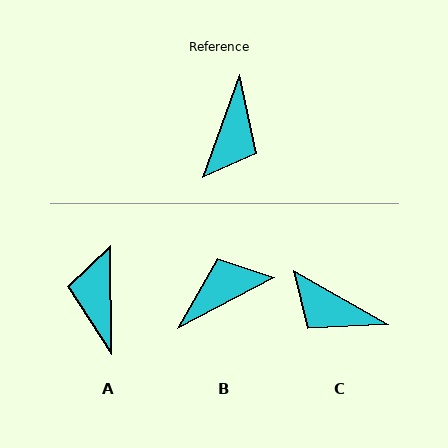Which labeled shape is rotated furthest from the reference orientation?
A, about 160 degrees away.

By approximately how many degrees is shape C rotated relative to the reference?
Approximately 100 degrees clockwise.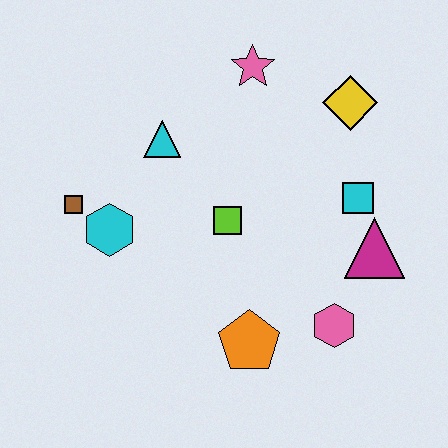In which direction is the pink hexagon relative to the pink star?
The pink hexagon is below the pink star.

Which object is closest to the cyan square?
The magenta triangle is closest to the cyan square.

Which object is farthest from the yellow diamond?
The brown square is farthest from the yellow diamond.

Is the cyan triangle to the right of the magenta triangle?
No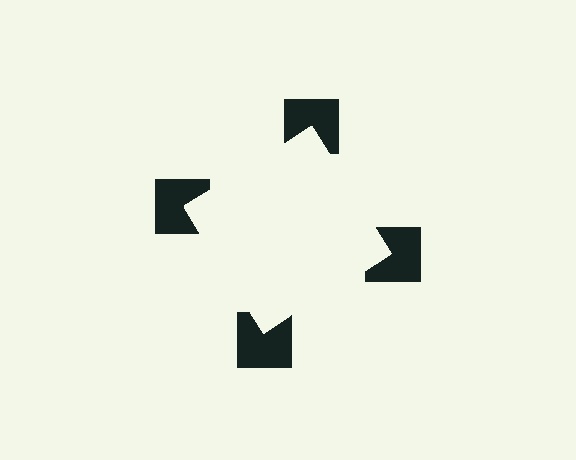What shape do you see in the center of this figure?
An illusory square — its edges are inferred from the aligned wedge cuts in the notched squares, not physically drawn.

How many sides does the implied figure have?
4 sides.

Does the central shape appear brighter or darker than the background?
It typically appears slightly brighter than the background, even though no actual brightness change is drawn.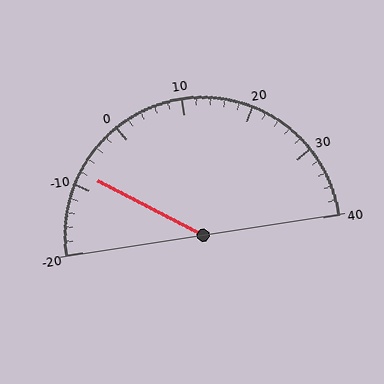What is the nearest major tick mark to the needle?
The nearest major tick mark is -10.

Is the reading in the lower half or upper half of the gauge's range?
The reading is in the lower half of the range (-20 to 40).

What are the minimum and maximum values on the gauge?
The gauge ranges from -20 to 40.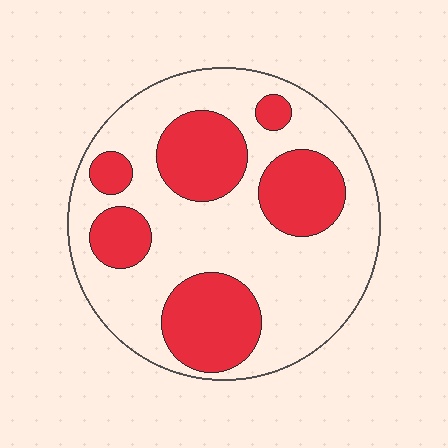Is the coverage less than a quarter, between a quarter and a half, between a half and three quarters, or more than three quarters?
Between a quarter and a half.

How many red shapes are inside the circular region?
6.